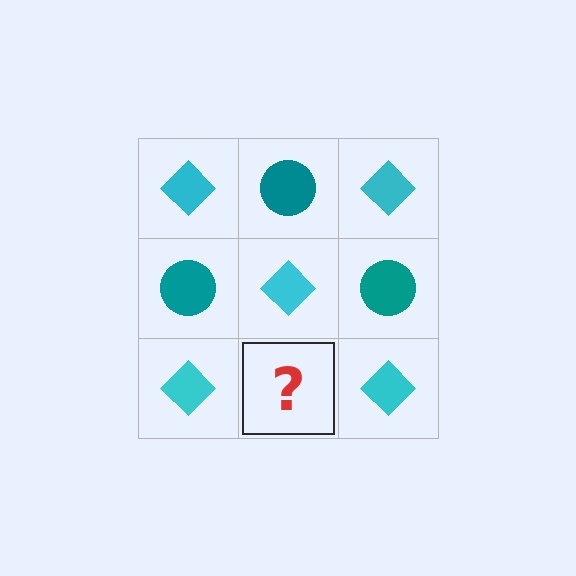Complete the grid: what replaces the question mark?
The question mark should be replaced with a teal circle.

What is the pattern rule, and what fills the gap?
The rule is that it alternates cyan diamond and teal circle in a checkerboard pattern. The gap should be filled with a teal circle.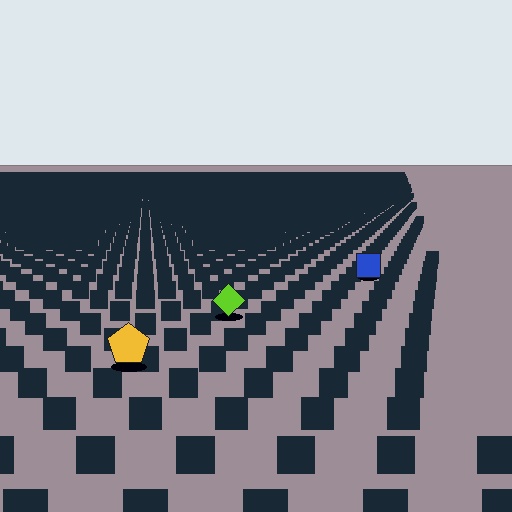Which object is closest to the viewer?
The yellow pentagon is closest. The texture marks near it are larger and more spread out.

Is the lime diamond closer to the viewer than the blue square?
Yes. The lime diamond is closer — you can tell from the texture gradient: the ground texture is coarser near it.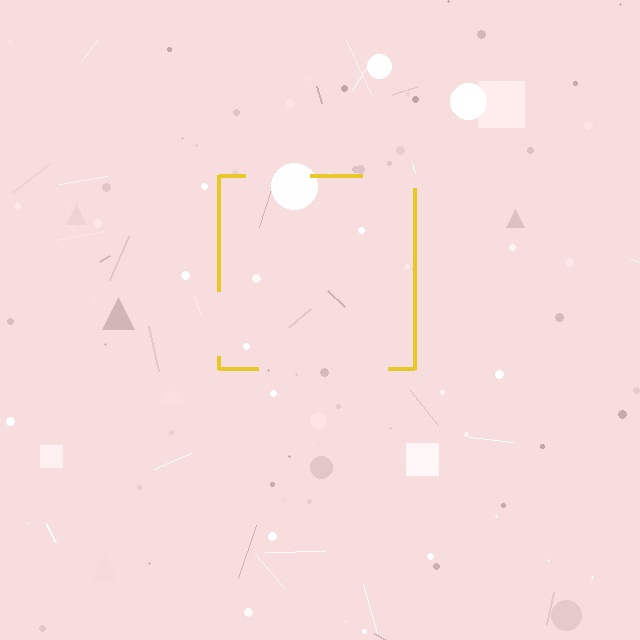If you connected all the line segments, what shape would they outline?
They would outline a square.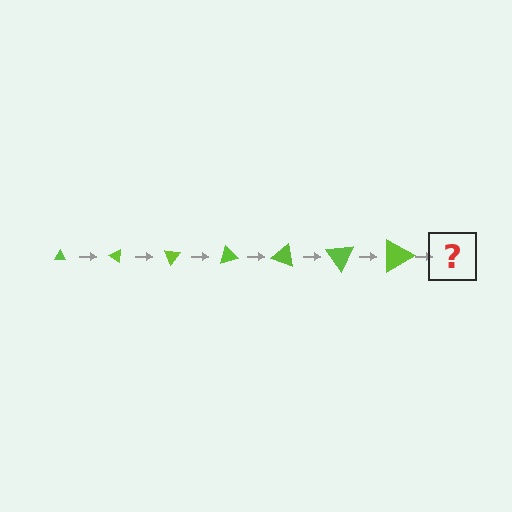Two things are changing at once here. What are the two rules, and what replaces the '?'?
The two rules are that the triangle grows larger each step and it rotates 35 degrees each step. The '?' should be a triangle, larger than the previous one and rotated 245 degrees from the start.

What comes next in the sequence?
The next element should be a triangle, larger than the previous one and rotated 245 degrees from the start.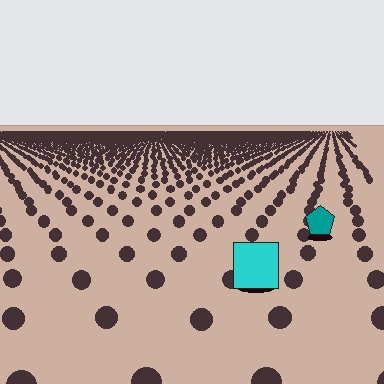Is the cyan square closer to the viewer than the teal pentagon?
Yes. The cyan square is closer — you can tell from the texture gradient: the ground texture is coarser near it.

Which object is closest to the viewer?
The cyan square is closest. The texture marks near it are larger and more spread out.